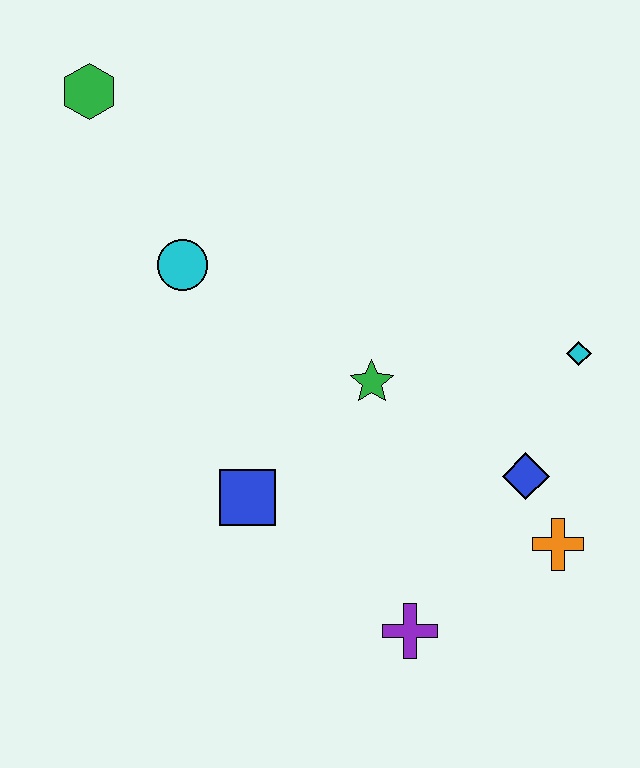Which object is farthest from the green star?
The green hexagon is farthest from the green star.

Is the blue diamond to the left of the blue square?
No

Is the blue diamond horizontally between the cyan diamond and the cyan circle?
Yes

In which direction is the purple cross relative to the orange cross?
The purple cross is to the left of the orange cross.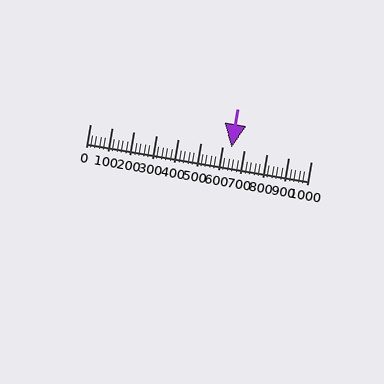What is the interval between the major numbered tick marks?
The major tick marks are spaced 100 units apart.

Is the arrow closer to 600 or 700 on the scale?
The arrow is closer to 600.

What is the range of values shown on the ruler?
The ruler shows values from 0 to 1000.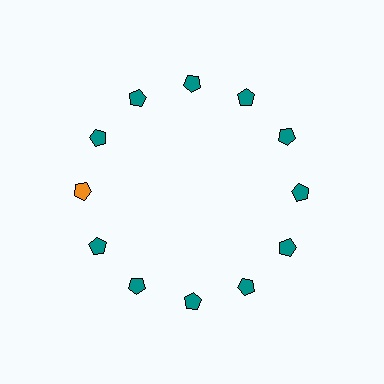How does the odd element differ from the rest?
It has a different color: orange instead of teal.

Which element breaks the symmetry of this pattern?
The orange pentagon at roughly the 9 o'clock position breaks the symmetry. All other shapes are teal pentagons.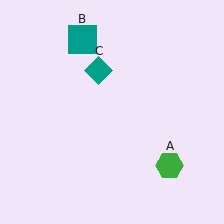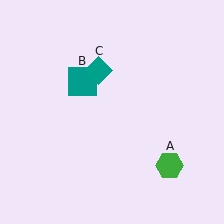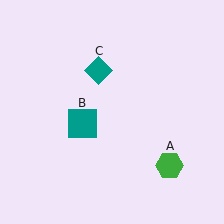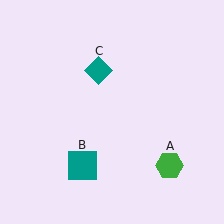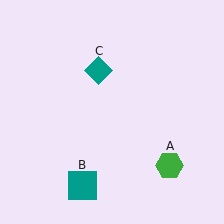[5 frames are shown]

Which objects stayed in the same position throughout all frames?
Green hexagon (object A) and teal diamond (object C) remained stationary.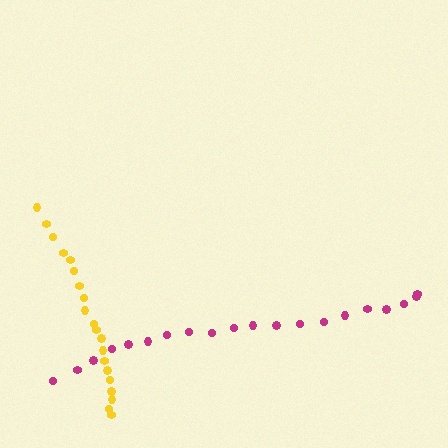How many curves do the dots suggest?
There are 2 distinct paths.